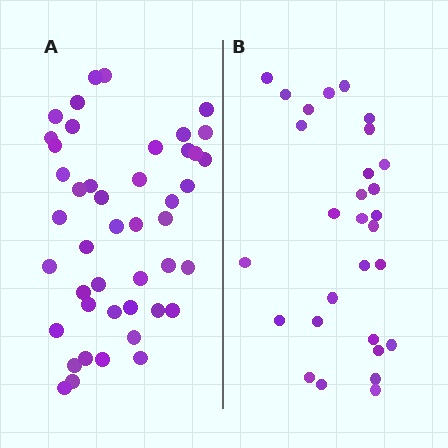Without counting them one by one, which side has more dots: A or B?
Region A (the left region) has more dots.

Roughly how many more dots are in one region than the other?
Region A has approximately 15 more dots than region B.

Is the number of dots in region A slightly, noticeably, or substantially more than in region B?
Region A has substantially more. The ratio is roughly 1.6 to 1.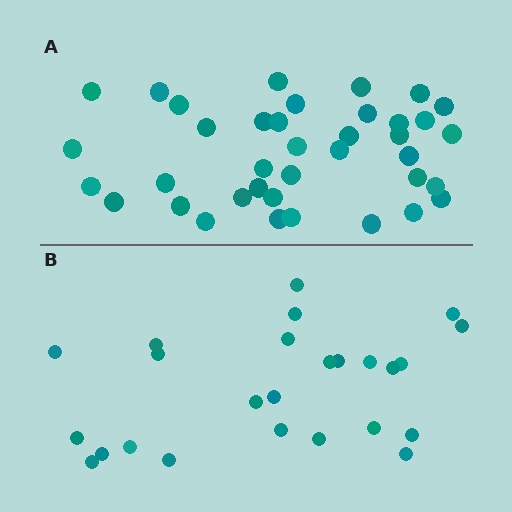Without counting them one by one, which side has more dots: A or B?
Region A (the top region) has more dots.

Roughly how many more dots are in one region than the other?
Region A has approximately 15 more dots than region B.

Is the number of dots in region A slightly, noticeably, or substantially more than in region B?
Region A has substantially more. The ratio is roughly 1.5 to 1.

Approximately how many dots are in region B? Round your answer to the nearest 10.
About 20 dots. (The exact count is 25, which rounds to 20.)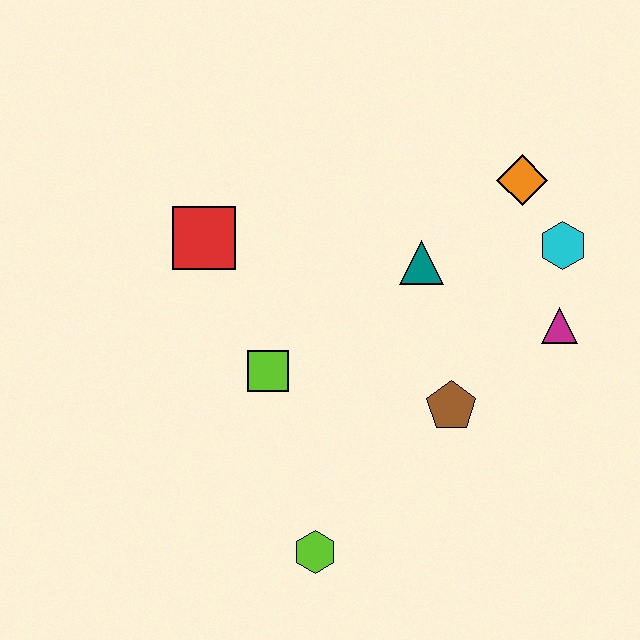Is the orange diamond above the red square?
Yes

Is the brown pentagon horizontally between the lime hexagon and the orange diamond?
Yes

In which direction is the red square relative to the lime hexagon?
The red square is above the lime hexagon.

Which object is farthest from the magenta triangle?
The red square is farthest from the magenta triangle.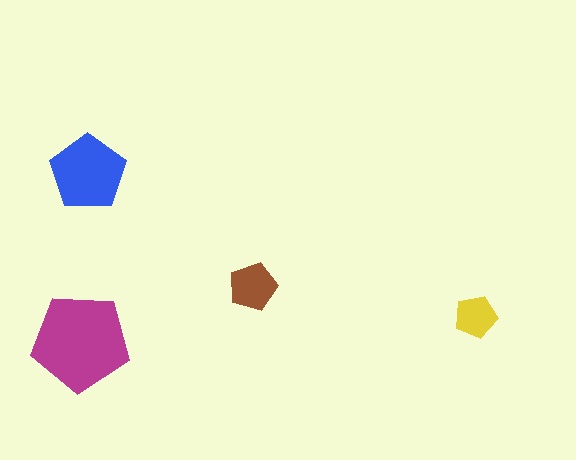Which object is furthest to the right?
The yellow pentagon is rightmost.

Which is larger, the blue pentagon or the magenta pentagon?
The magenta one.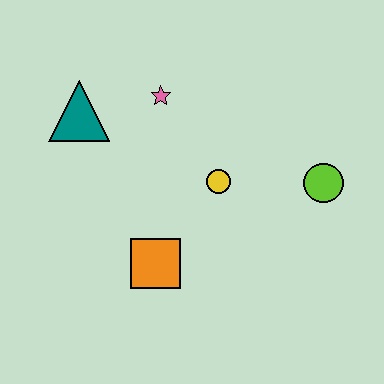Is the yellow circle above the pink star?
No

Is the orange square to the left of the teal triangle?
No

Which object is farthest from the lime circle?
The teal triangle is farthest from the lime circle.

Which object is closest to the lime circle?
The yellow circle is closest to the lime circle.